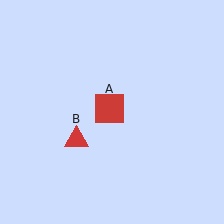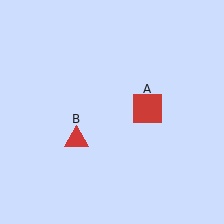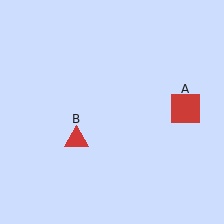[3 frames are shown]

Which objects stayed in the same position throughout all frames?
Red triangle (object B) remained stationary.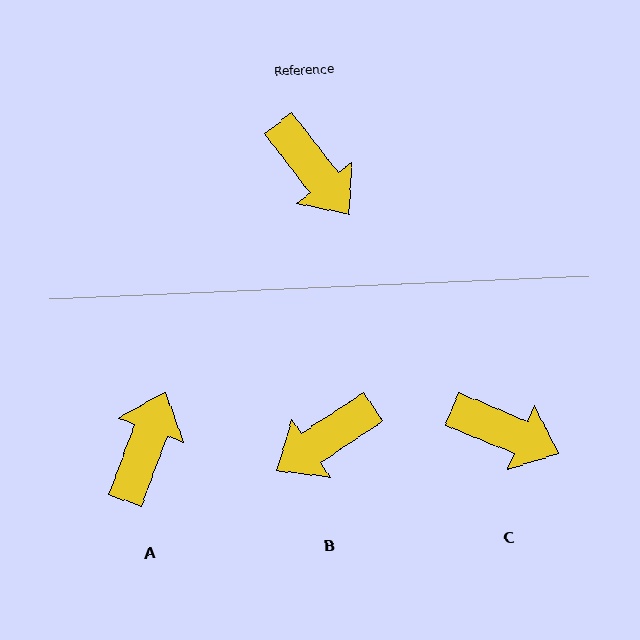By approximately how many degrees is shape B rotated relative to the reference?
Approximately 94 degrees clockwise.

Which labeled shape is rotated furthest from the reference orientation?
A, about 122 degrees away.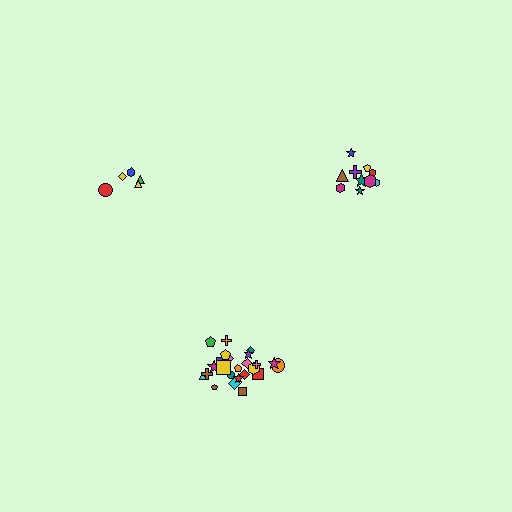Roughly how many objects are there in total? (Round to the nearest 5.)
Roughly 40 objects in total.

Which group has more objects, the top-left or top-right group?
The top-right group.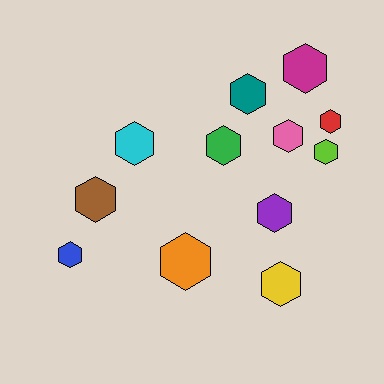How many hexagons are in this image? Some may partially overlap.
There are 12 hexagons.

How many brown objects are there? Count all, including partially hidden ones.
There is 1 brown object.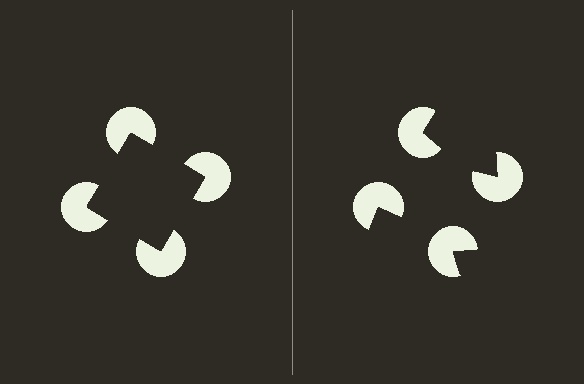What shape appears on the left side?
An illusory square.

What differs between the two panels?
The pac-man discs are positioned identically on both sides; only the wedge orientations differ. On the left they align to a square; on the right they are misaligned.